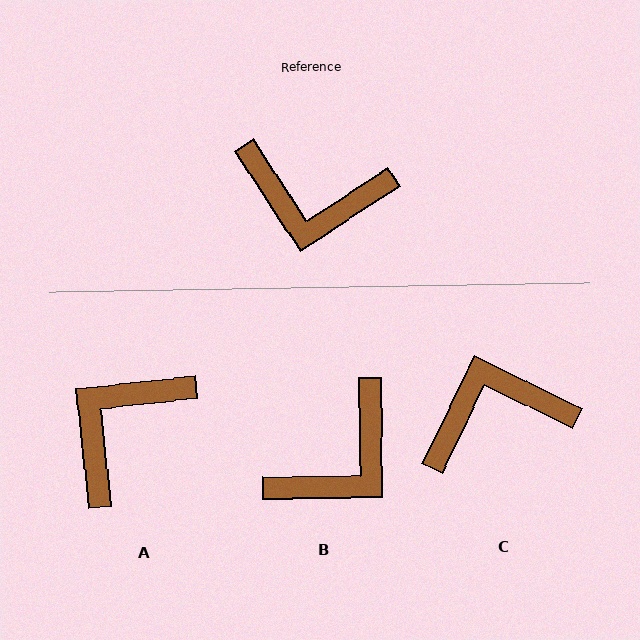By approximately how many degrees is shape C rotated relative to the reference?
Approximately 149 degrees clockwise.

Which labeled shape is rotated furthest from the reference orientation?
C, about 149 degrees away.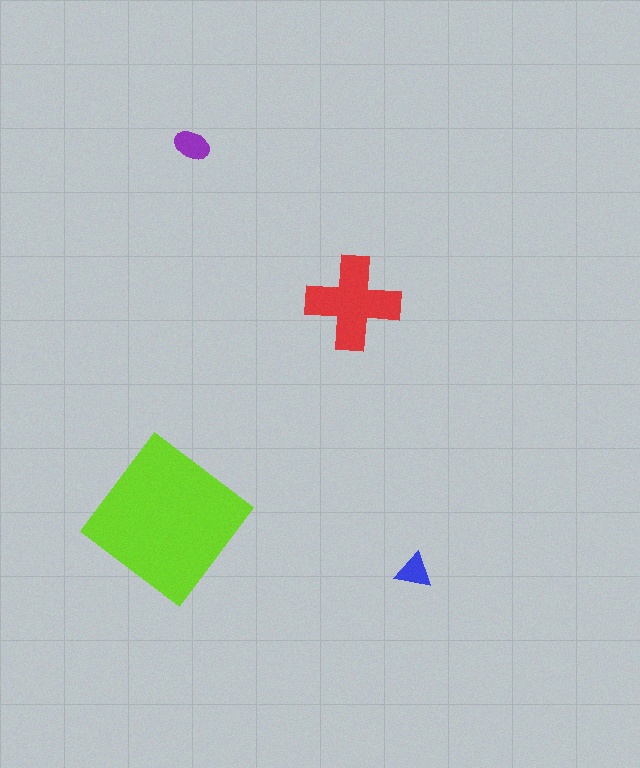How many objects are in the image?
There are 4 objects in the image.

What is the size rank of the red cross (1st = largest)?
2nd.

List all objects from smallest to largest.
The blue triangle, the purple ellipse, the red cross, the lime diamond.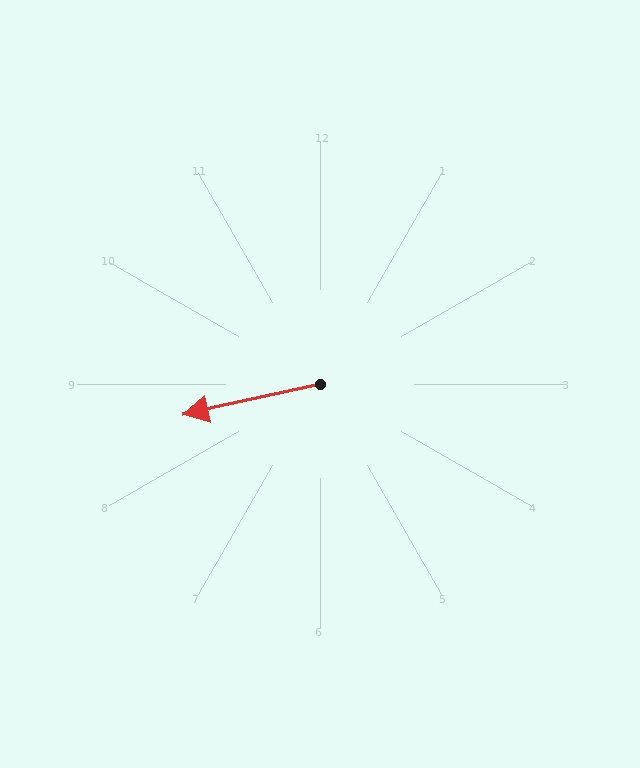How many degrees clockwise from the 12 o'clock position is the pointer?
Approximately 257 degrees.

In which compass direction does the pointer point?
West.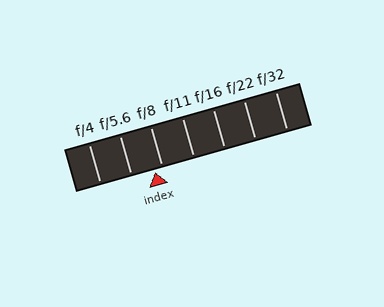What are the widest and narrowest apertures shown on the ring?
The widest aperture shown is f/4 and the narrowest is f/32.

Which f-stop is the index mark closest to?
The index mark is closest to f/8.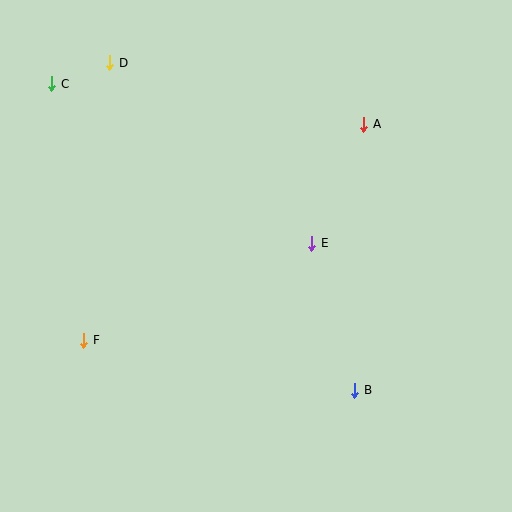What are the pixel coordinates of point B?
Point B is at (355, 390).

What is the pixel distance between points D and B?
The distance between D and B is 409 pixels.